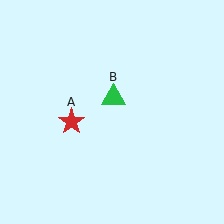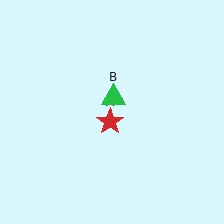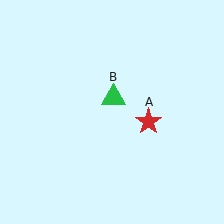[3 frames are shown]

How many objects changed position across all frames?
1 object changed position: red star (object A).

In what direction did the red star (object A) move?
The red star (object A) moved right.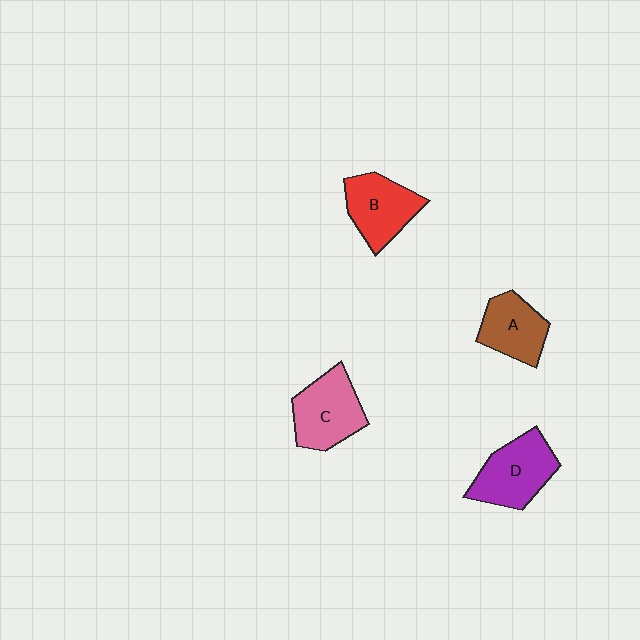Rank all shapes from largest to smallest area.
From largest to smallest: D (purple), C (pink), B (red), A (brown).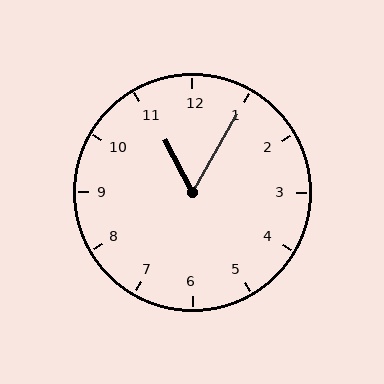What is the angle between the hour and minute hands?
Approximately 58 degrees.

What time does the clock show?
11:05.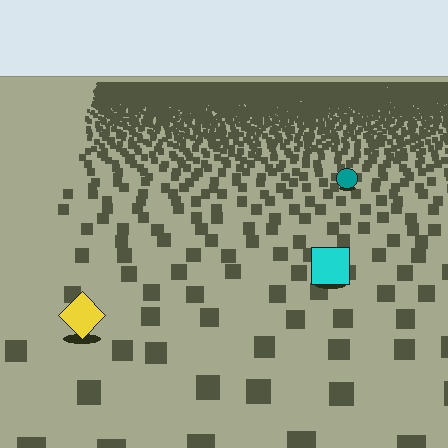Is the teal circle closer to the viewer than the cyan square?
No. The cyan square is closer — you can tell from the texture gradient: the ground texture is coarser near it.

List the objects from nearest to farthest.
From nearest to farthest: the yellow diamond, the cyan square, the teal circle.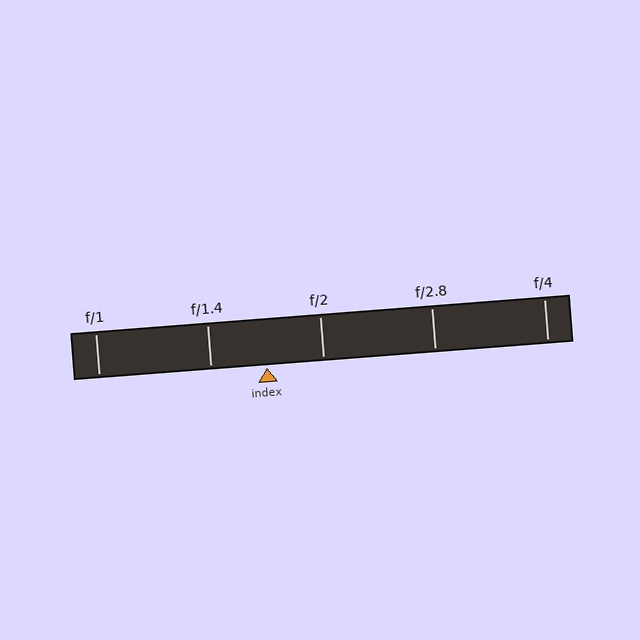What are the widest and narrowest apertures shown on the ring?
The widest aperture shown is f/1 and the narrowest is f/4.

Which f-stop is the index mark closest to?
The index mark is closest to f/2.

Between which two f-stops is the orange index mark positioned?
The index mark is between f/1.4 and f/2.